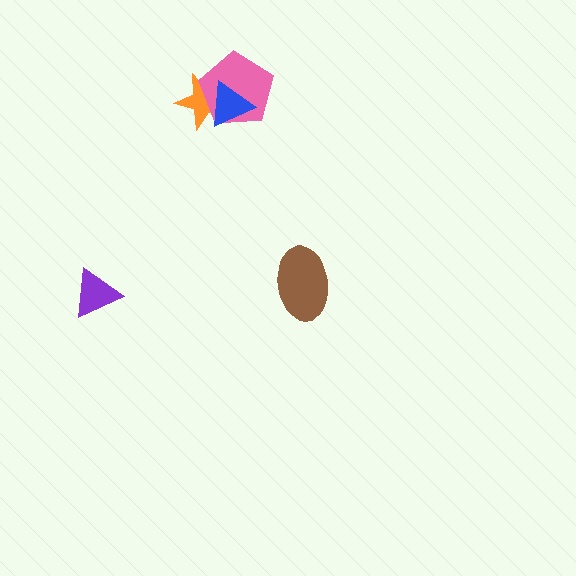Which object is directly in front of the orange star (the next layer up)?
The pink pentagon is directly in front of the orange star.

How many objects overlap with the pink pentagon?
2 objects overlap with the pink pentagon.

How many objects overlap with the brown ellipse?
0 objects overlap with the brown ellipse.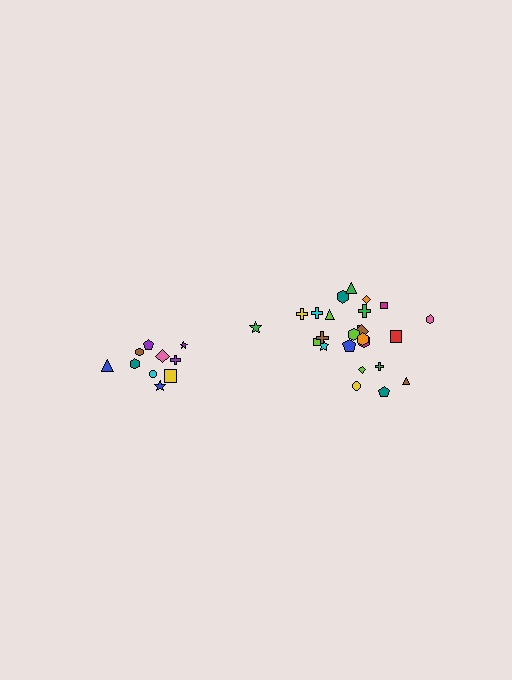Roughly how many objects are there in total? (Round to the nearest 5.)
Roughly 35 objects in total.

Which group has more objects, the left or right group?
The right group.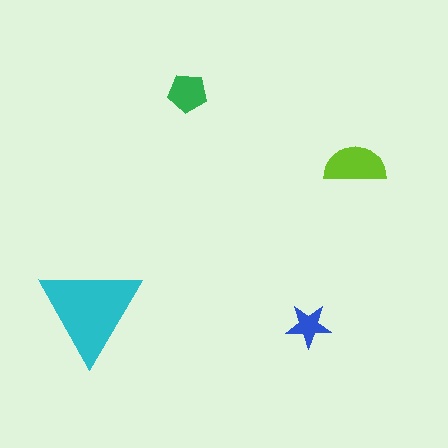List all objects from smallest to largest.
The blue star, the green pentagon, the lime semicircle, the cyan triangle.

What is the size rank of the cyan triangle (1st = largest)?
1st.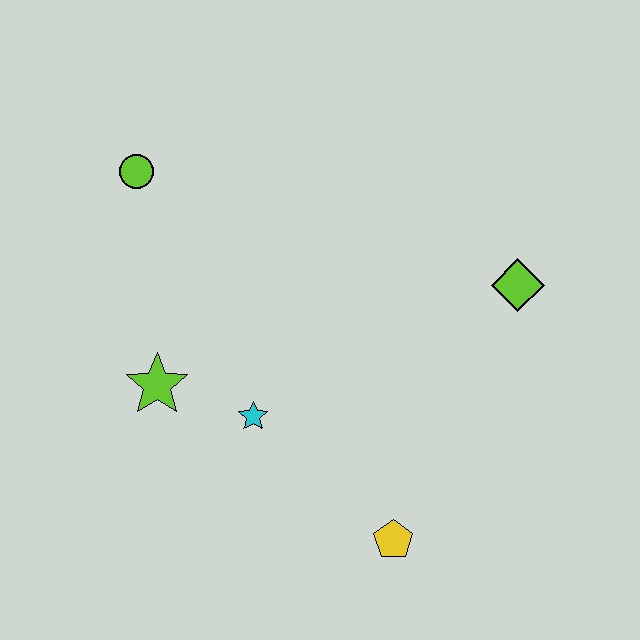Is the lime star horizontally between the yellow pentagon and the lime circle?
Yes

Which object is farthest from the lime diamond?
The lime circle is farthest from the lime diamond.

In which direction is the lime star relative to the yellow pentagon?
The lime star is to the left of the yellow pentagon.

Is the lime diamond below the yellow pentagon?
No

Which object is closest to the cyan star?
The lime star is closest to the cyan star.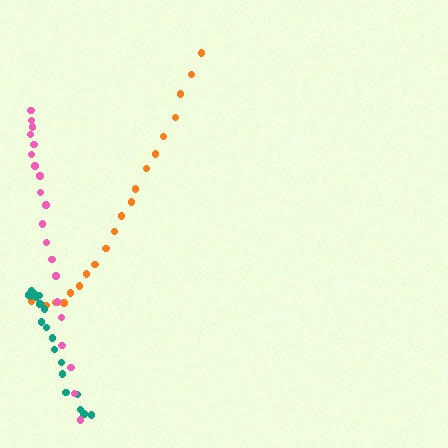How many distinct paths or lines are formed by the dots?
There are 3 distinct paths.